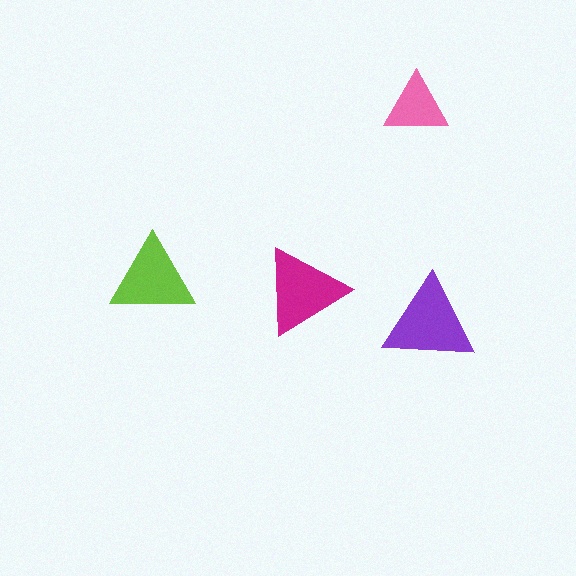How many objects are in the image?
There are 4 objects in the image.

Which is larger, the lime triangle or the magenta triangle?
The magenta one.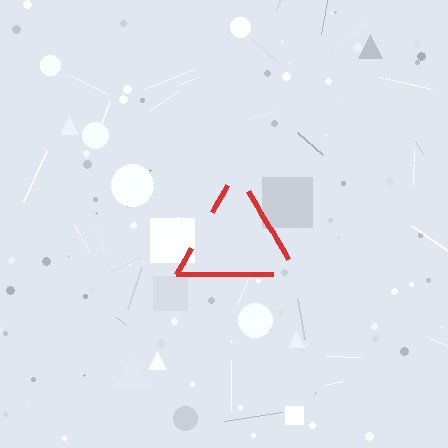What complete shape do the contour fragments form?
The contour fragments form a triangle.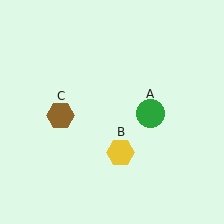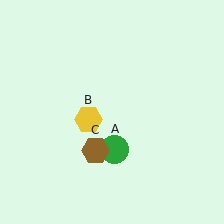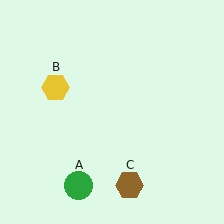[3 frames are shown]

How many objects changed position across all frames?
3 objects changed position: green circle (object A), yellow hexagon (object B), brown hexagon (object C).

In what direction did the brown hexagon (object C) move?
The brown hexagon (object C) moved down and to the right.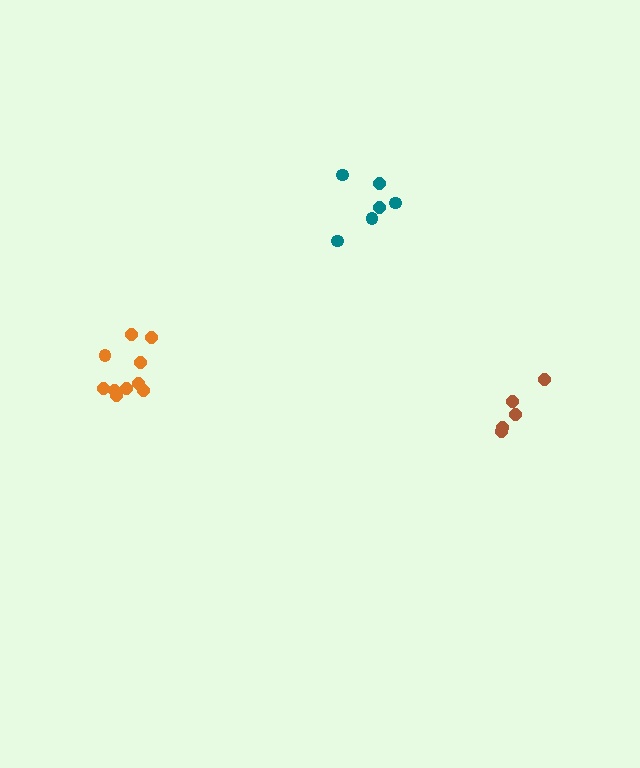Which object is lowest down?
The brown cluster is bottommost.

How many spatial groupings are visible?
There are 3 spatial groupings.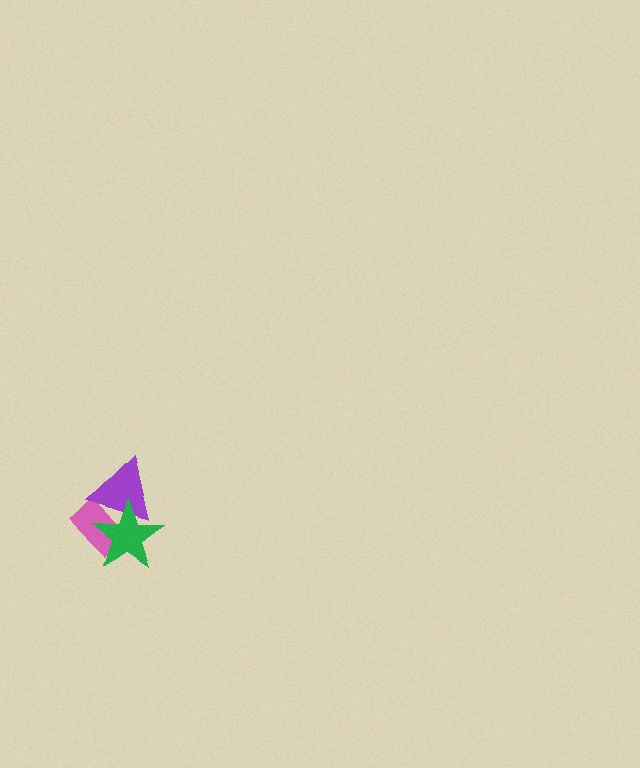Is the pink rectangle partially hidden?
Yes, it is partially covered by another shape.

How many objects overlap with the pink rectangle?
2 objects overlap with the pink rectangle.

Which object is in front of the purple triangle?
The green star is in front of the purple triangle.